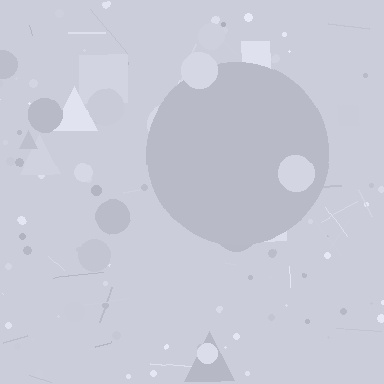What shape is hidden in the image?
A circle is hidden in the image.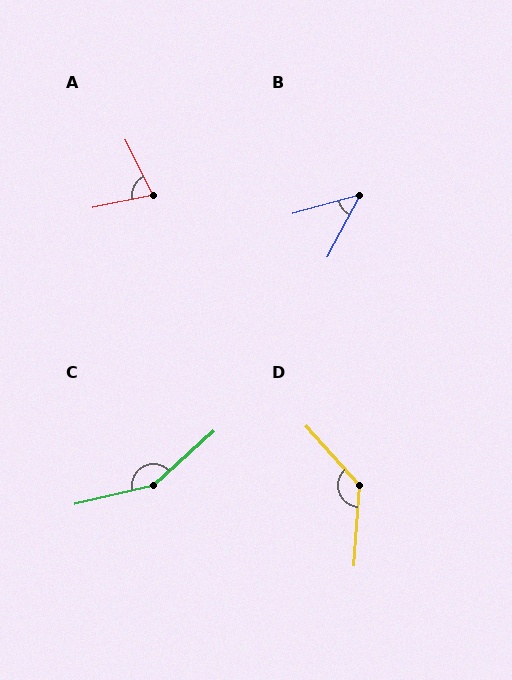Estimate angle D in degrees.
Approximately 134 degrees.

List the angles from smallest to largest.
B (46°), A (75°), D (134°), C (151°).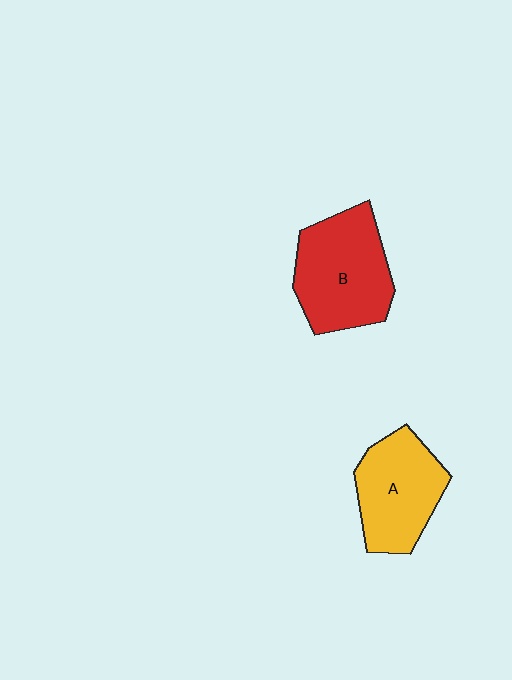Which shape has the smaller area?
Shape A (yellow).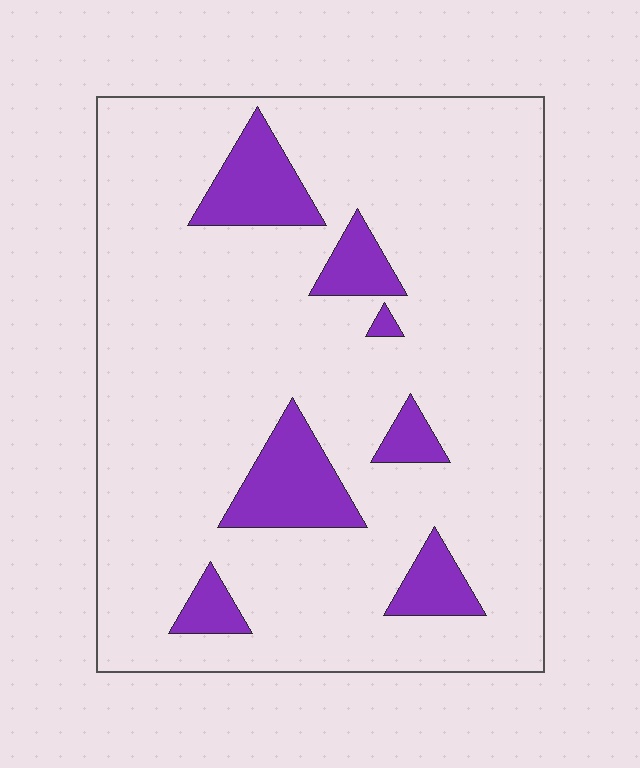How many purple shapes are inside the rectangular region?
7.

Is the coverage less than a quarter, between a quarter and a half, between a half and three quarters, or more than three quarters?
Less than a quarter.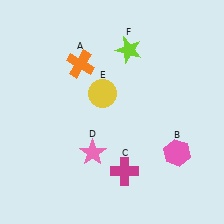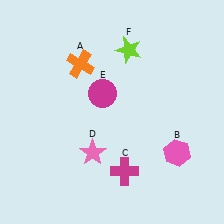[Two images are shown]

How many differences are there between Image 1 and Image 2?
There is 1 difference between the two images.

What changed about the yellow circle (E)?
In Image 1, E is yellow. In Image 2, it changed to magenta.